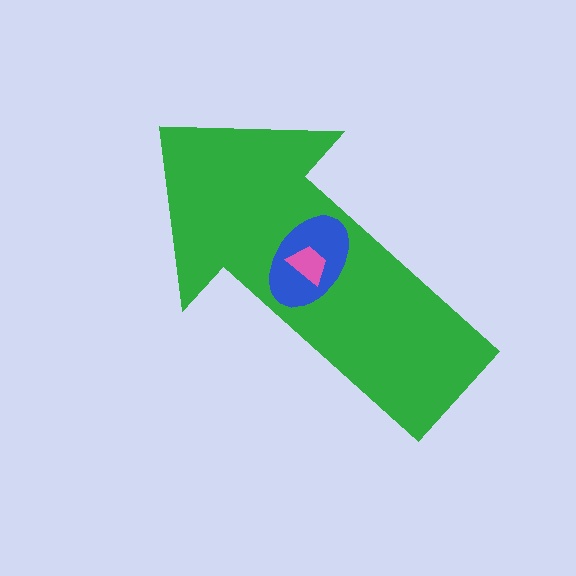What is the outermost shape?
The green arrow.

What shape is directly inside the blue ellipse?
The pink trapezoid.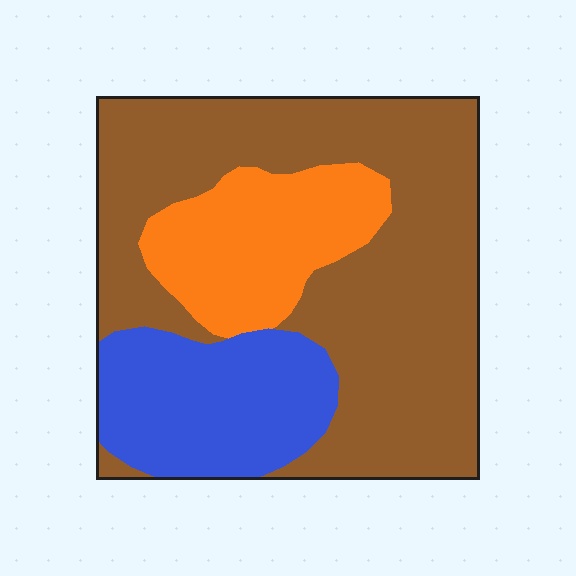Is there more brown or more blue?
Brown.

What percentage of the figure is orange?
Orange takes up about one fifth (1/5) of the figure.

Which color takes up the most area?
Brown, at roughly 60%.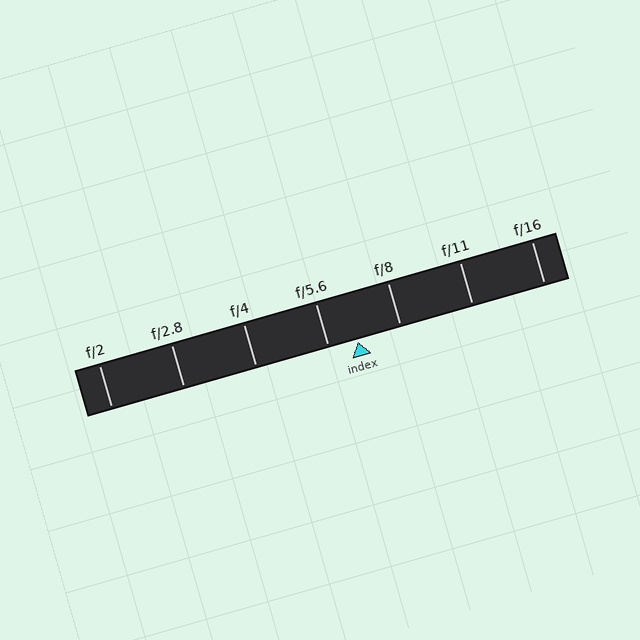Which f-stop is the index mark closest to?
The index mark is closest to f/5.6.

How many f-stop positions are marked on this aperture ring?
There are 7 f-stop positions marked.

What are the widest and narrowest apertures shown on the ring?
The widest aperture shown is f/2 and the narrowest is f/16.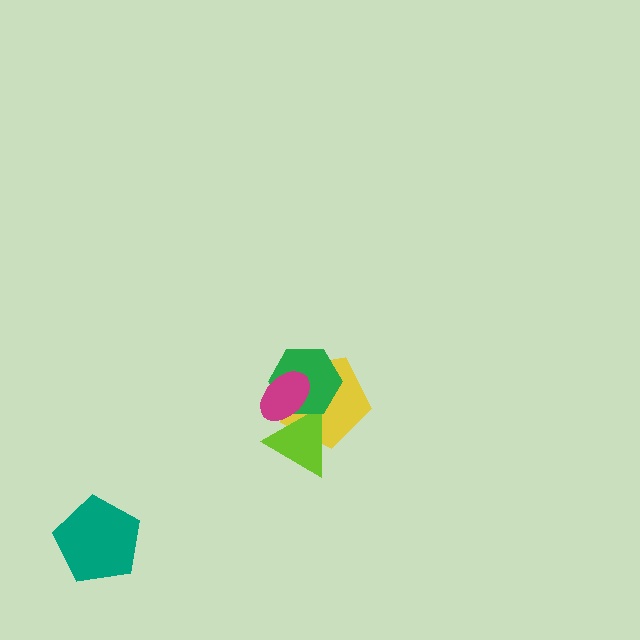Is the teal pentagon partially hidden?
No, no other shape covers it.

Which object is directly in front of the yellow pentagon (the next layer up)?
The lime triangle is directly in front of the yellow pentagon.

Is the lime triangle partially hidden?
Yes, it is partially covered by another shape.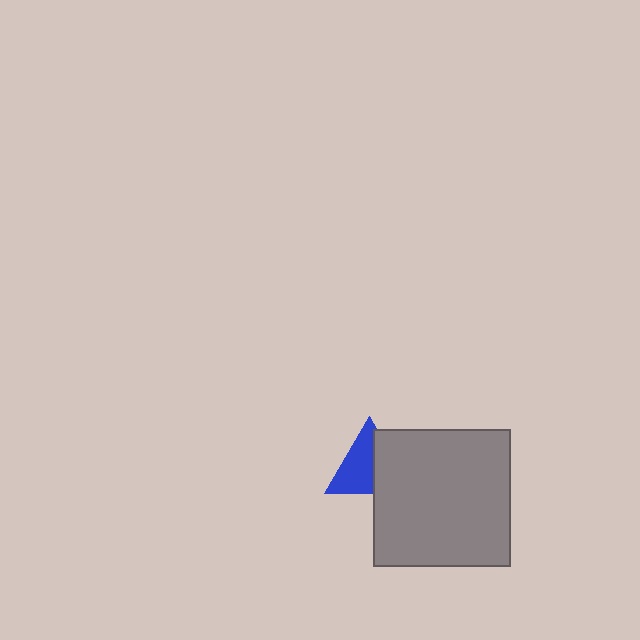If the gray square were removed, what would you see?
You would see the complete blue triangle.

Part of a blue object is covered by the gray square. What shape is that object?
It is a triangle.